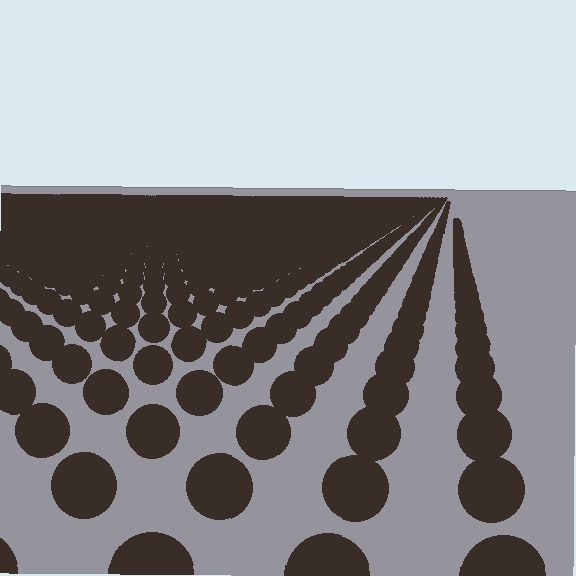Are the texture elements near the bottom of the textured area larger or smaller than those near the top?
Larger. Near the bottom, elements are closer to the viewer and appear at a bigger on-screen size.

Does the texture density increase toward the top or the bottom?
Density increases toward the top.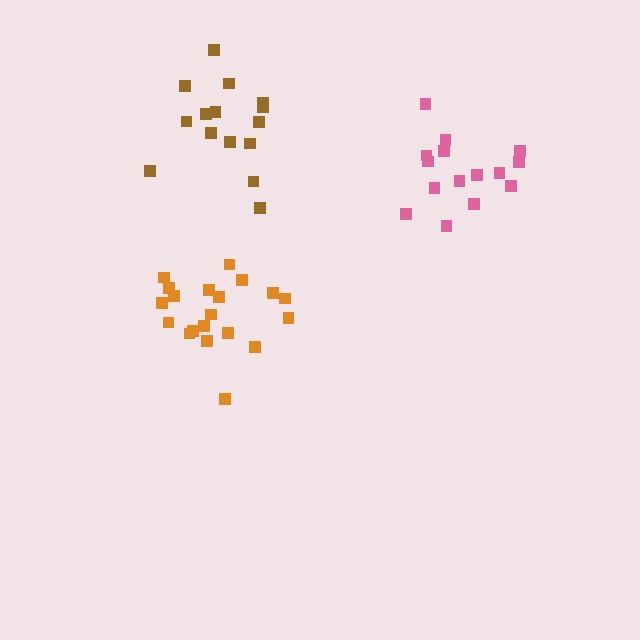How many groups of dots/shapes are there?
There are 3 groups.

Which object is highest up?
The brown cluster is topmost.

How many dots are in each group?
Group 1: 15 dots, Group 2: 20 dots, Group 3: 15 dots (50 total).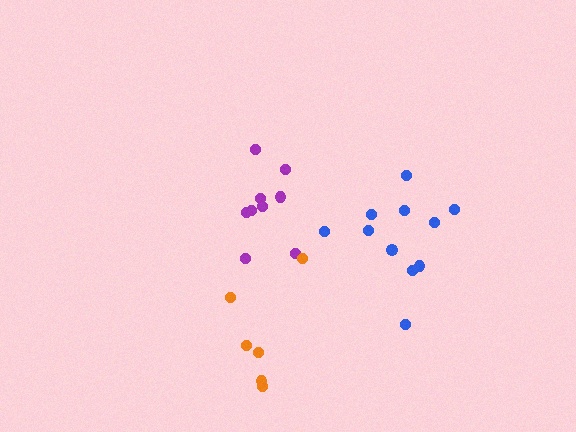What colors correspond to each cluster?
The clusters are colored: blue, purple, orange.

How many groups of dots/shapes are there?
There are 3 groups.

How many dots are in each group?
Group 1: 11 dots, Group 2: 9 dots, Group 3: 6 dots (26 total).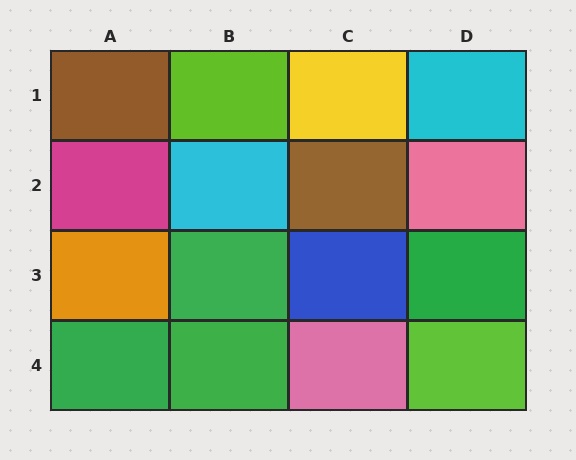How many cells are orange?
1 cell is orange.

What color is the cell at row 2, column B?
Cyan.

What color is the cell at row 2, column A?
Magenta.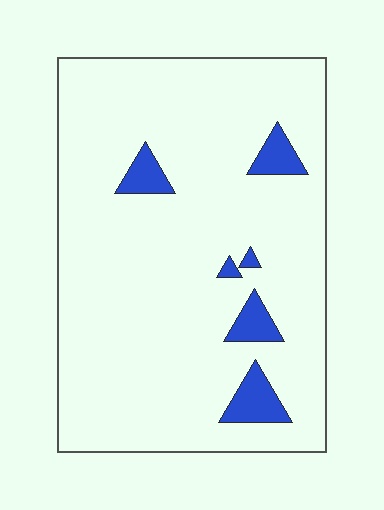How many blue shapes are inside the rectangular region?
6.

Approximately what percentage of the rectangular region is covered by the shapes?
Approximately 10%.